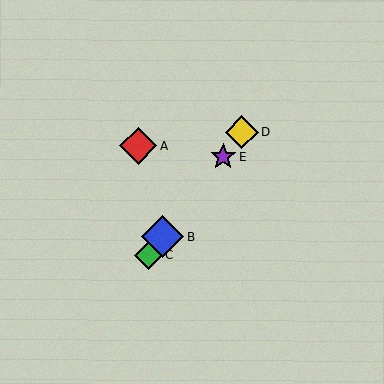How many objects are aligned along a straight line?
4 objects (B, C, D, E) are aligned along a straight line.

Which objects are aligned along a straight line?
Objects B, C, D, E are aligned along a straight line.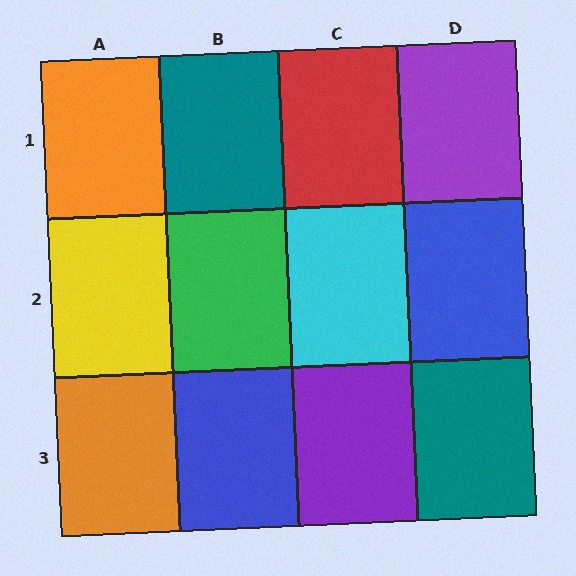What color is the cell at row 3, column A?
Orange.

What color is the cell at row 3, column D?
Teal.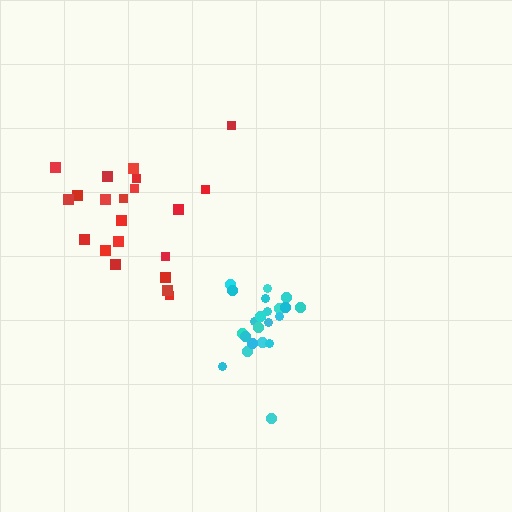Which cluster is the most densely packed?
Cyan.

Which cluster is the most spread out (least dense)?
Red.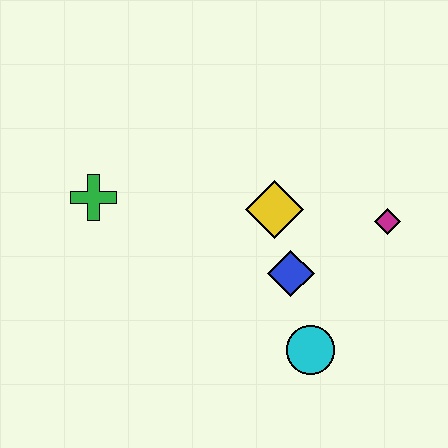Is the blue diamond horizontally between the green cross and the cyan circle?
Yes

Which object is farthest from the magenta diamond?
The green cross is farthest from the magenta diamond.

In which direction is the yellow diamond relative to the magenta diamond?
The yellow diamond is to the left of the magenta diamond.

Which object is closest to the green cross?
The yellow diamond is closest to the green cross.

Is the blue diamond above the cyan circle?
Yes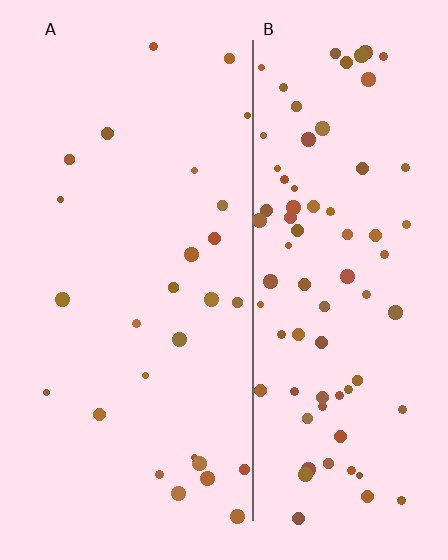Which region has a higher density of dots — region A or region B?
B (the right).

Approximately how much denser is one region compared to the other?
Approximately 3.0× — region B over region A.